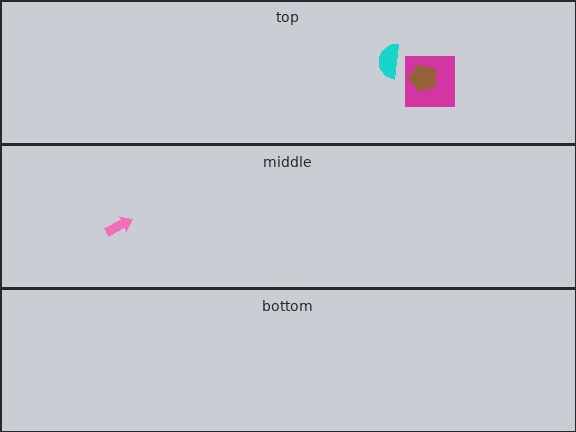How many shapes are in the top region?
3.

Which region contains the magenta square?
The top region.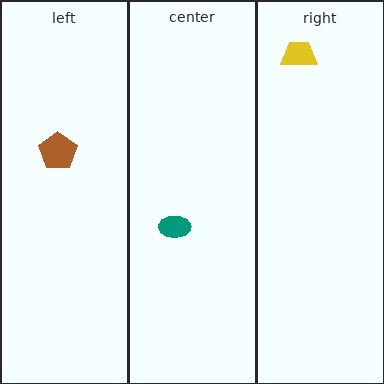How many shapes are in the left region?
1.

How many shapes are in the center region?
1.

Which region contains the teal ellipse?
The center region.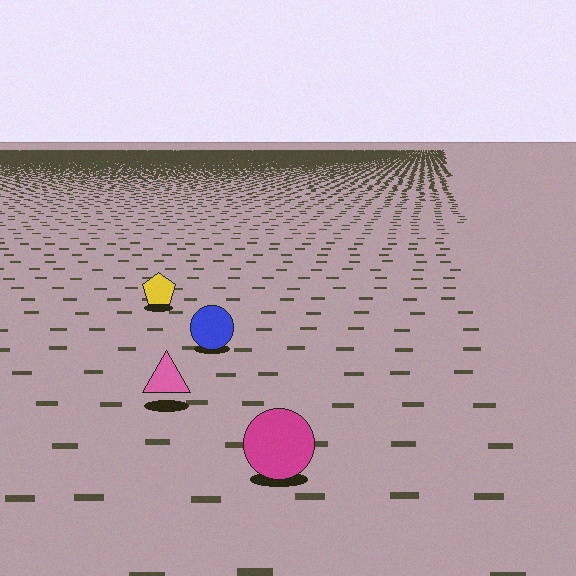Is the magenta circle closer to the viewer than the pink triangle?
Yes. The magenta circle is closer — you can tell from the texture gradient: the ground texture is coarser near it.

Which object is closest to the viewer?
The magenta circle is closest. The texture marks near it are larger and more spread out.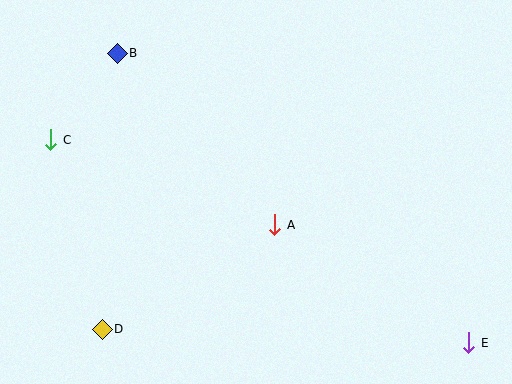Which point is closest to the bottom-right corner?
Point E is closest to the bottom-right corner.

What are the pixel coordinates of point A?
Point A is at (275, 225).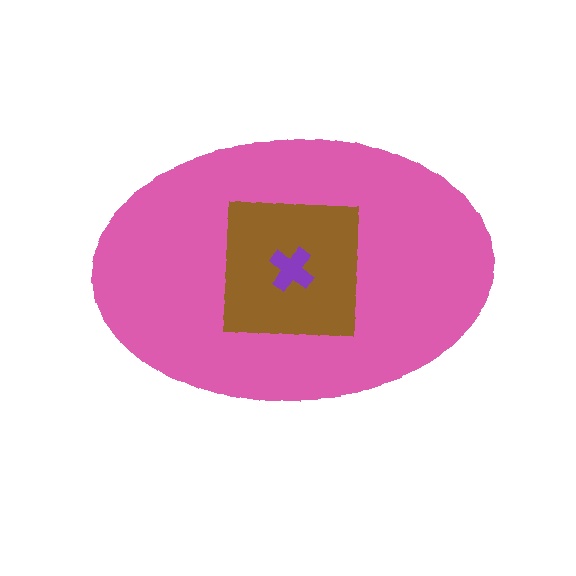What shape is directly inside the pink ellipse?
The brown square.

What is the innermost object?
The purple cross.